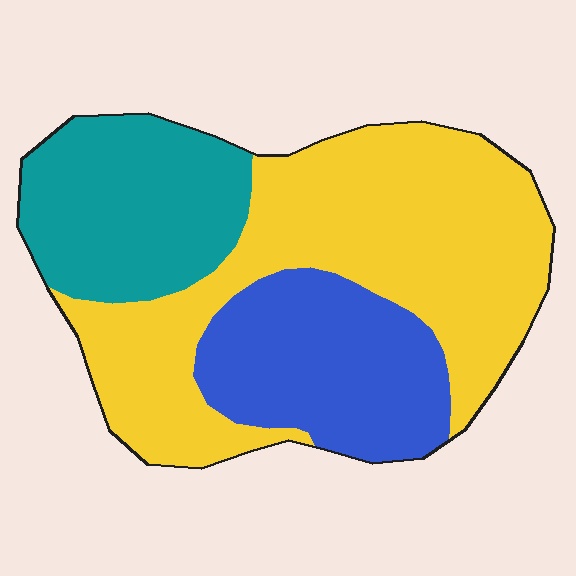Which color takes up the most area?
Yellow, at roughly 50%.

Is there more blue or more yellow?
Yellow.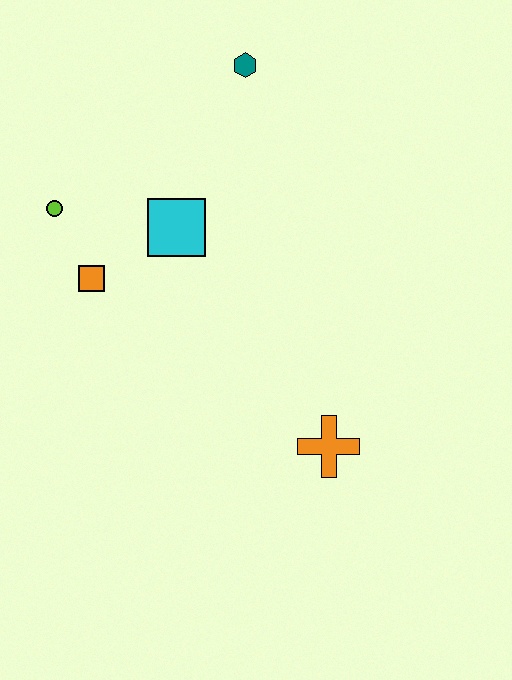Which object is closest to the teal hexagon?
The cyan square is closest to the teal hexagon.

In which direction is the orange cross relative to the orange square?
The orange cross is to the right of the orange square.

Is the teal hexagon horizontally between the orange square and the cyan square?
No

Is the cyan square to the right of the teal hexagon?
No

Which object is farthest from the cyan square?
The orange cross is farthest from the cyan square.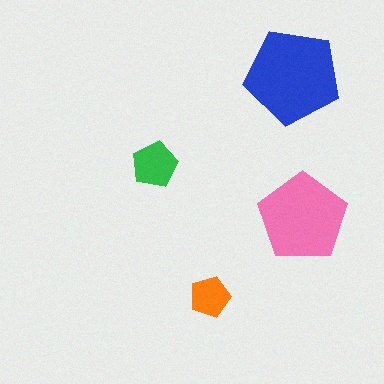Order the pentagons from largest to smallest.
the blue one, the pink one, the green one, the orange one.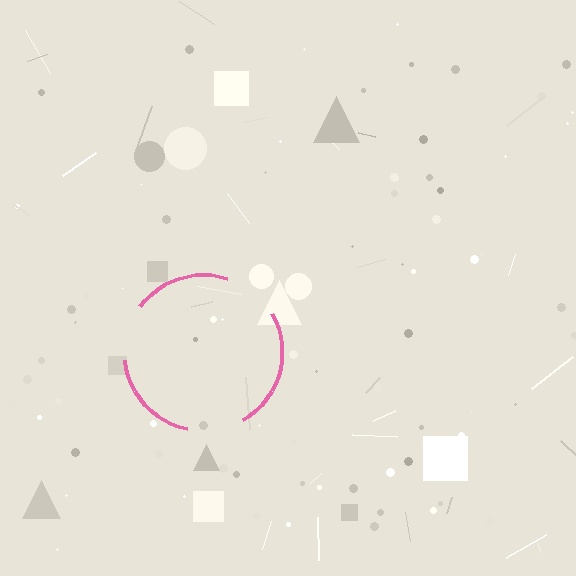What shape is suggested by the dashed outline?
The dashed outline suggests a circle.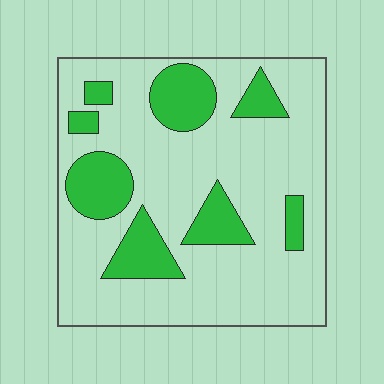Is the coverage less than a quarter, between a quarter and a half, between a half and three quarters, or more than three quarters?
Less than a quarter.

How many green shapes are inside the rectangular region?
8.